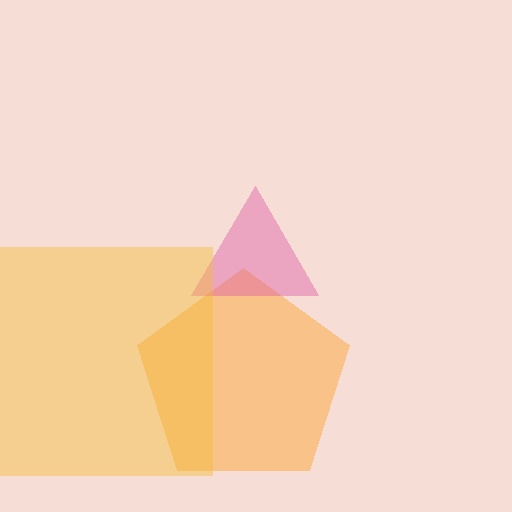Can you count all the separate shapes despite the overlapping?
Yes, there are 3 separate shapes.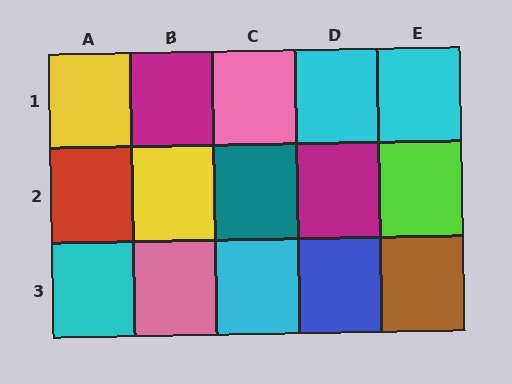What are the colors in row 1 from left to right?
Yellow, magenta, pink, cyan, cyan.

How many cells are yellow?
2 cells are yellow.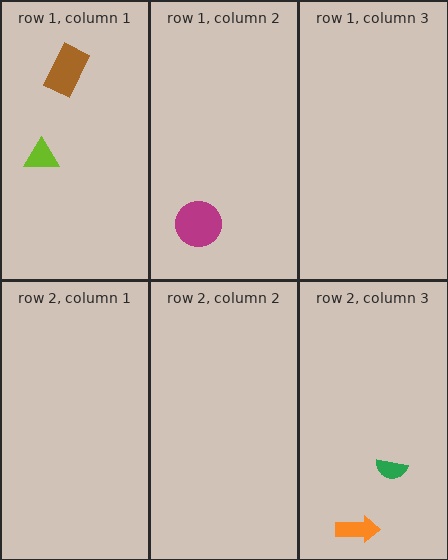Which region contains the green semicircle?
The row 2, column 3 region.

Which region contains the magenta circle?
The row 1, column 2 region.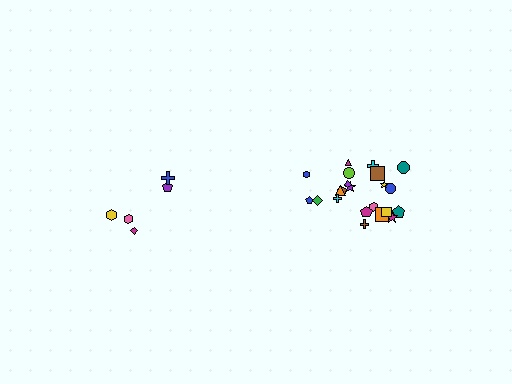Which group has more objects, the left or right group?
The right group.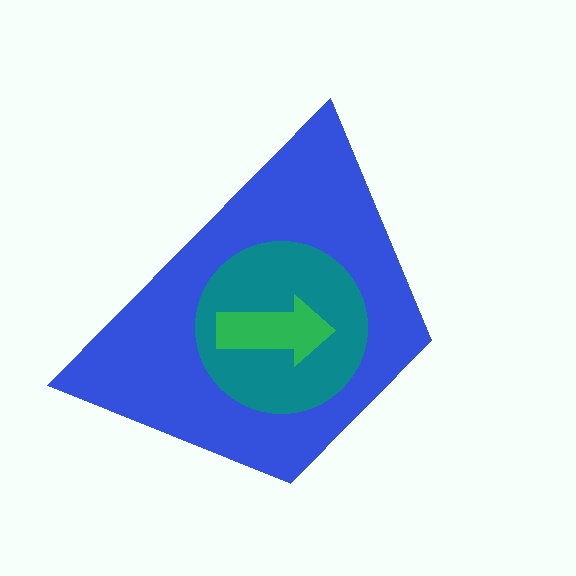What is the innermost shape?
The green arrow.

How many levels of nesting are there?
3.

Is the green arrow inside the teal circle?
Yes.